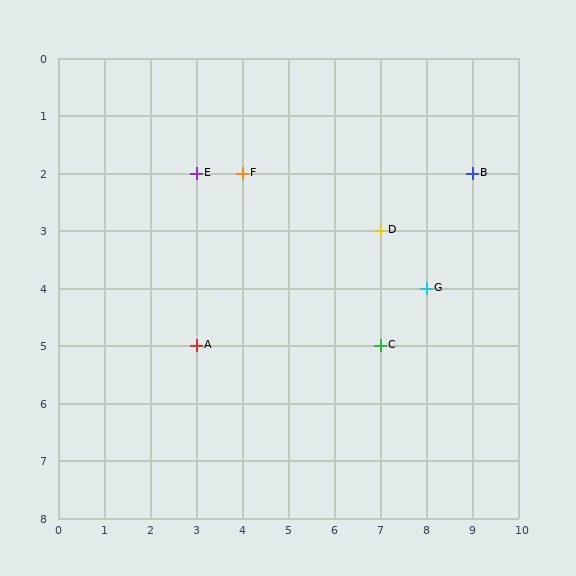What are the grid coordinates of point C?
Point C is at grid coordinates (7, 5).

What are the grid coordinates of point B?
Point B is at grid coordinates (9, 2).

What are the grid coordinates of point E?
Point E is at grid coordinates (3, 2).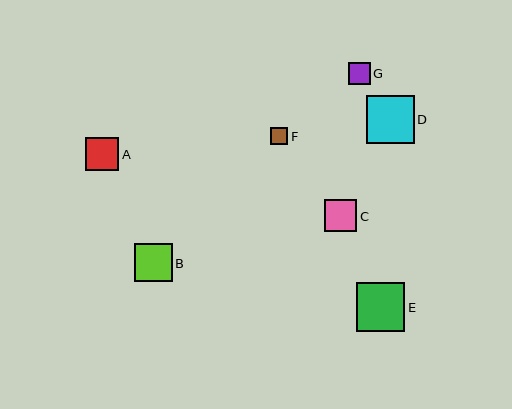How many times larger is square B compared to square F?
Square B is approximately 2.2 times the size of square F.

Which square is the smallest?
Square F is the smallest with a size of approximately 17 pixels.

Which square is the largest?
Square E is the largest with a size of approximately 49 pixels.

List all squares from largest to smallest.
From largest to smallest: E, D, B, A, C, G, F.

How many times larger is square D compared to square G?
Square D is approximately 2.2 times the size of square G.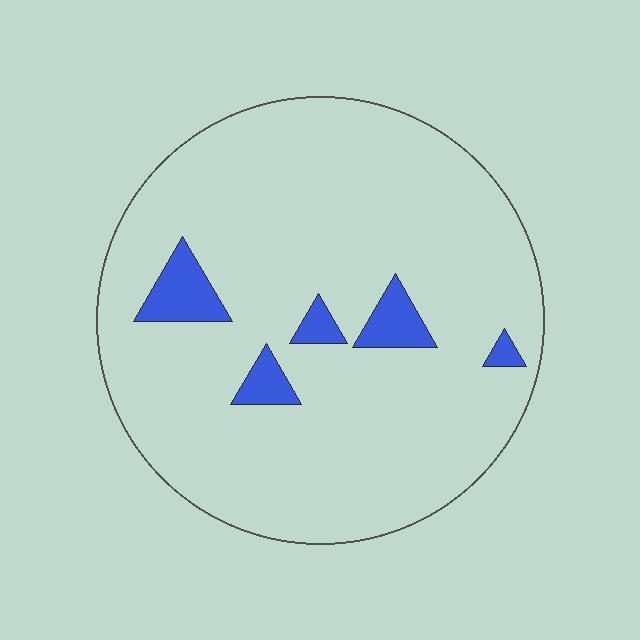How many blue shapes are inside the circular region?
5.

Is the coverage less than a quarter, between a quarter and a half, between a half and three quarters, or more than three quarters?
Less than a quarter.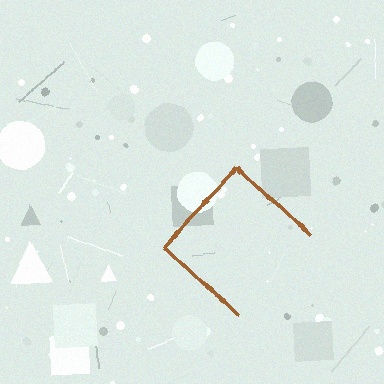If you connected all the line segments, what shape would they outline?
They would outline a diamond.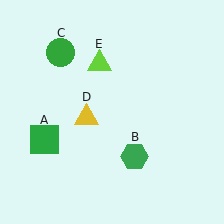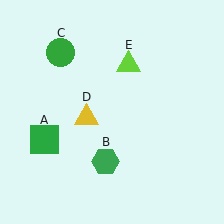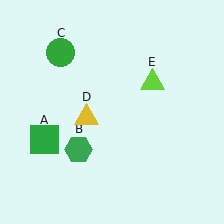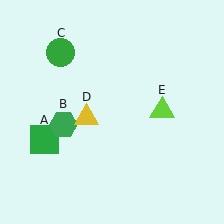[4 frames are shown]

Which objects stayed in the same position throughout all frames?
Green square (object A) and green circle (object C) and yellow triangle (object D) remained stationary.